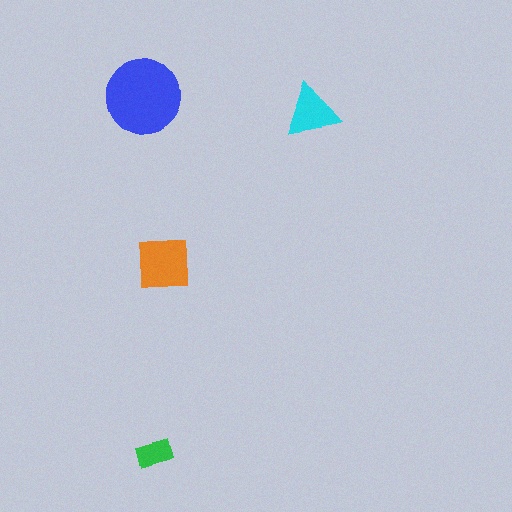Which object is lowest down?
The green rectangle is bottommost.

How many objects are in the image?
There are 4 objects in the image.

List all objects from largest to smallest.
The blue circle, the orange square, the cyan triangle, the green rectangle.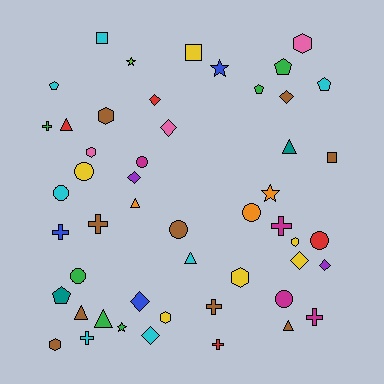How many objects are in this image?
There are 50 objects.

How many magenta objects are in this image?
There are 4 magenta objects.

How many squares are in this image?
There are 3 squares.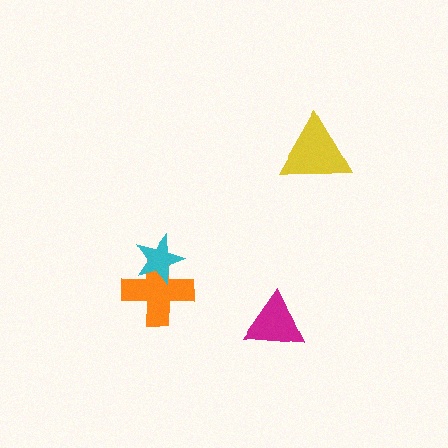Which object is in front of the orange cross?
The cyan star is in front of the orange cross.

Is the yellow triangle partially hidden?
No, no other shape covers it.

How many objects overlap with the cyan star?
1 object overlaps with the cyan star.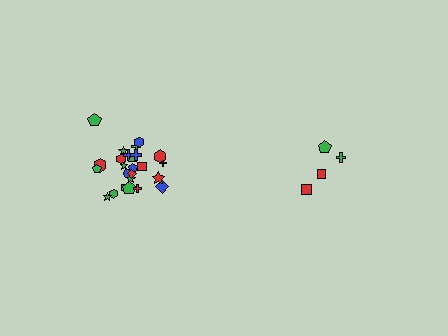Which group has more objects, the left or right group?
The left group.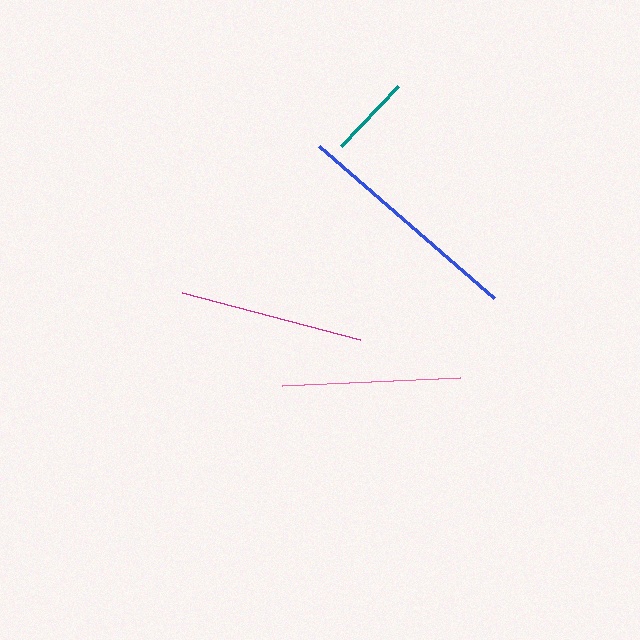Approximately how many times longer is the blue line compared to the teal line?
The blue line is approximately 2.8 times the length of the teal line.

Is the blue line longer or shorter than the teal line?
The blue line is longer than the teal line.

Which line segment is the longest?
The blue line is the longest at approximately 232 pixels.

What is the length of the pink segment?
The pink segment is approximately 178 pixels long.